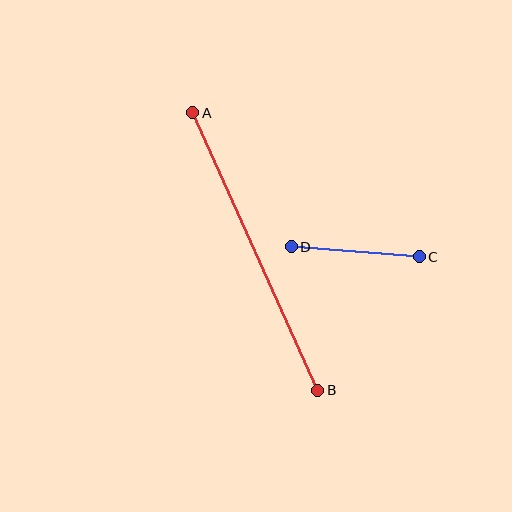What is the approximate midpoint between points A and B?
The midpoint is at approximately (255, 252) pixels.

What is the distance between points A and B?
The distance is approximately 304 pixels.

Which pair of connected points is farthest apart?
Points A and B are farthest apart.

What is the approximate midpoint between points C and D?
The midpoint is at approximately (355, 252) pixels.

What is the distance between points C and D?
The distance is approximately 128 pixels.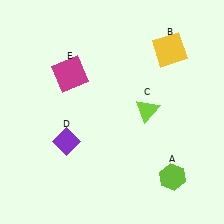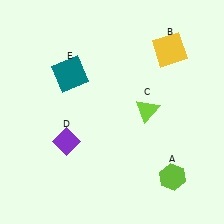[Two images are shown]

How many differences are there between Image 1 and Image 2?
There is 1 difference between the two images.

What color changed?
The square (E) changed from magenta in Image 1 to teal in Image 2.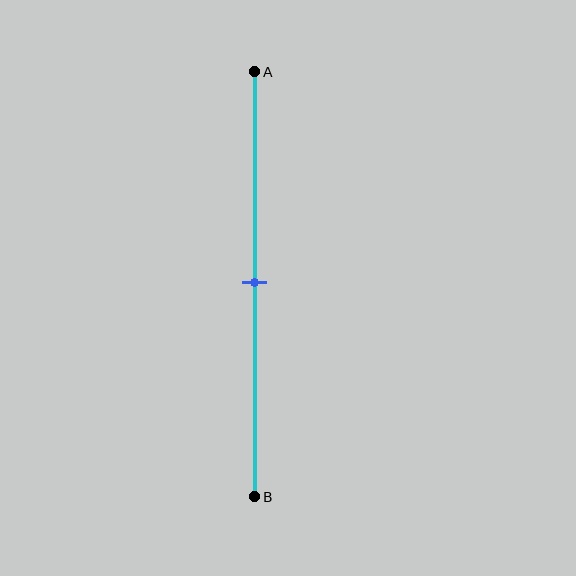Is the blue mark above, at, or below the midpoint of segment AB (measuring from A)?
The blue mark is approximately at the midpoint of segment AB.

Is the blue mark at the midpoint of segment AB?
Yes, the mark is approximately at the midpoint.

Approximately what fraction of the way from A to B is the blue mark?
The blue mark is approximately 50% of the way from A to B.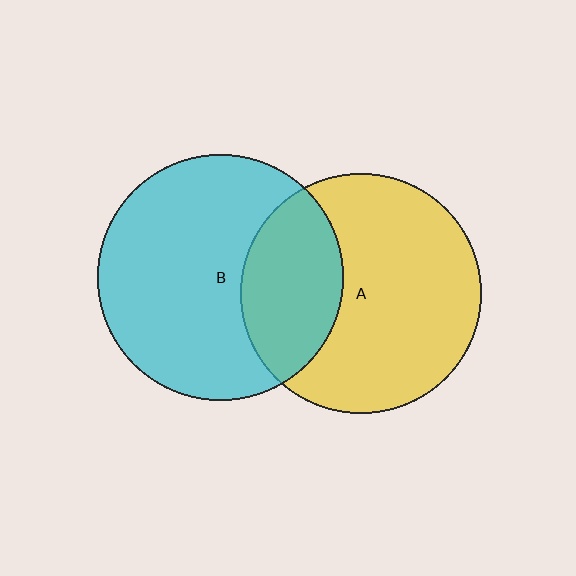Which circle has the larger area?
Circle B (cyan).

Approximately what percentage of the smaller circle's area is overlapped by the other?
Approximately 30%.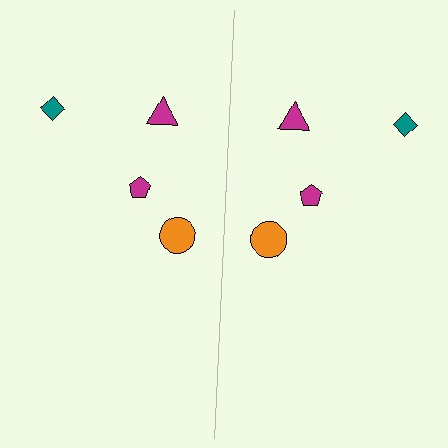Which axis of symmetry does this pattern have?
The pattern has a vertical axis of symmetry running through the center of the image.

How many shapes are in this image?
There are 8 shapes in this image.